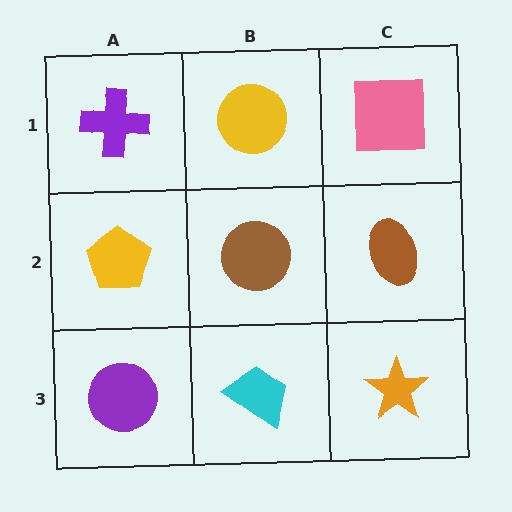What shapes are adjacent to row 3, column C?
A brown ellipse (row 2, column C), a cyan trapezoid (row 3, column B).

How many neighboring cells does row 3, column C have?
2.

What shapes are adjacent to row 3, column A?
A yellow pentagon (row 2, column A), a cyan trapezoid (row 3, column B).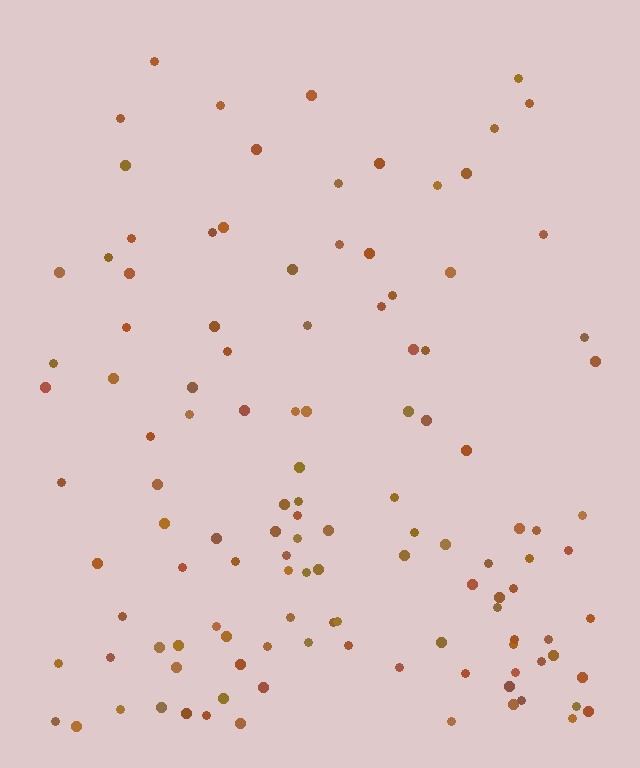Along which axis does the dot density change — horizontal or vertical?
Vertical.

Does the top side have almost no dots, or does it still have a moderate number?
Still a moderate number, just noticeably fewer than the bottom.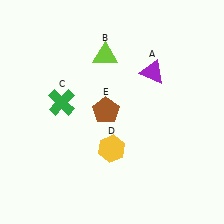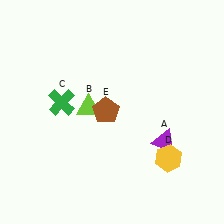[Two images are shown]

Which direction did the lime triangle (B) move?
The lime triangle (B) moved down.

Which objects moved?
The objects that moved are: the purple triangle (A), the lime triangle (B), the yellow hexagon (D).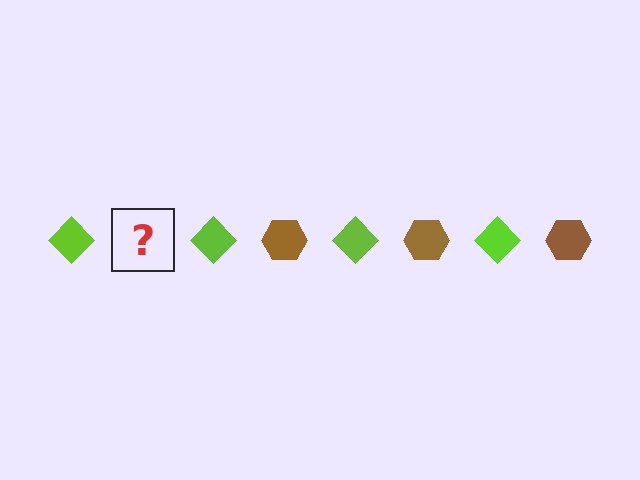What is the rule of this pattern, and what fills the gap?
The rule is that the pattern alternates between lime diamond and brown hexagon. The gap should be filled with a brown hexagon.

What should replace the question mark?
The question mark should be replaced with a brown hexagon.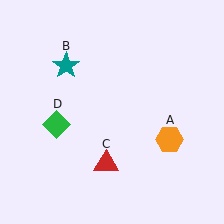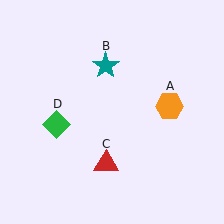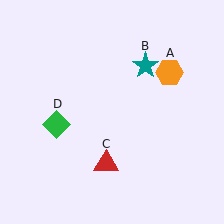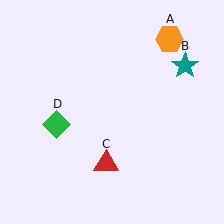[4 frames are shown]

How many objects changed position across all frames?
2 objects changed position: orange hexagon (object A), teal star (object B).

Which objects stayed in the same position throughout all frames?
Red triangle (object C) and green diamond (object D) remained stationary.